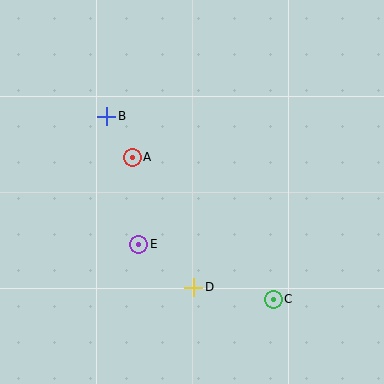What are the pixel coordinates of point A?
Point A is at (132, 157).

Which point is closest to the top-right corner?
Point A is closest to the top-right corner.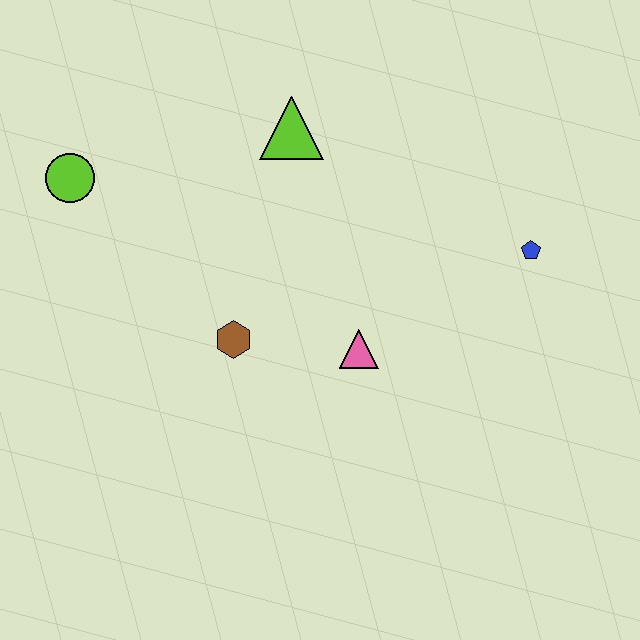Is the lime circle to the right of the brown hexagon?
No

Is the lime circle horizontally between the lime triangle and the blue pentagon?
No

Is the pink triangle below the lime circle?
Yes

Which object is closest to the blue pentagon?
The pink triangle is closest to the blue pentagon.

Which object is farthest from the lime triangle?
The blue pentagon is farthest from the lime triangle.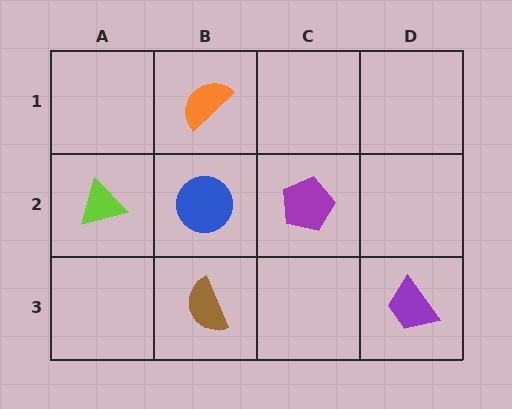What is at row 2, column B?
A blue circle.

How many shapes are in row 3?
2 shapes.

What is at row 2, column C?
A purple pentagon.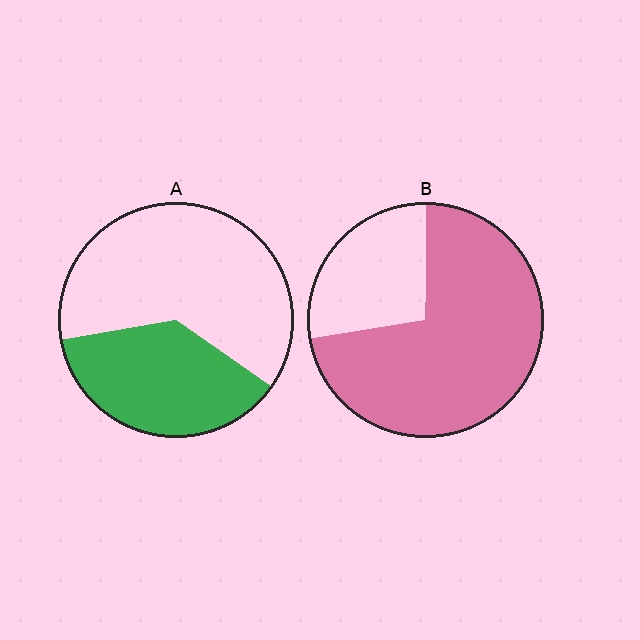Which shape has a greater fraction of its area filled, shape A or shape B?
Shape B.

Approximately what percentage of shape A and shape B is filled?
A is approximately 40% and B is approximately 70%.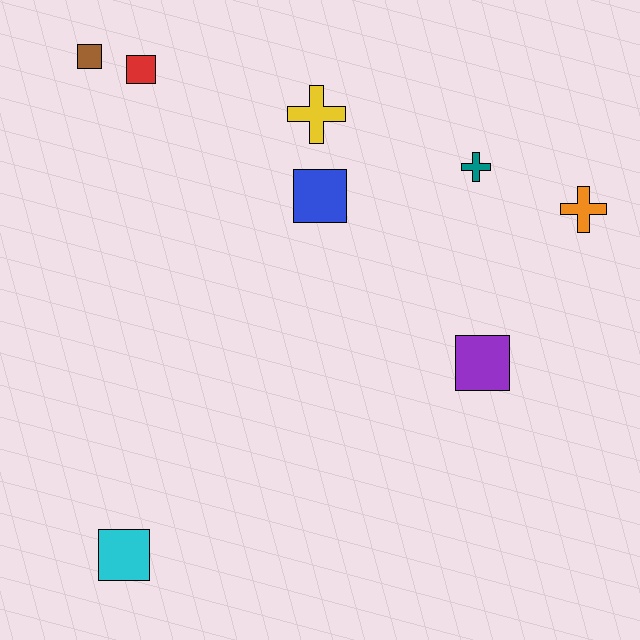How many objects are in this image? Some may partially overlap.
There are 8 objects.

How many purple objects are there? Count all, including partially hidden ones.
There is 1 purple object.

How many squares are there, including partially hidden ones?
There are 5 squares.